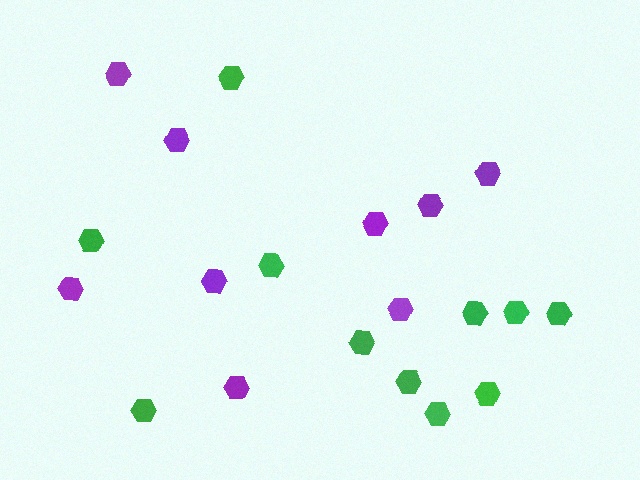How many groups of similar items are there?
There are 2 groups: one group of purple hexagons (9) and one group of green hexagons (11).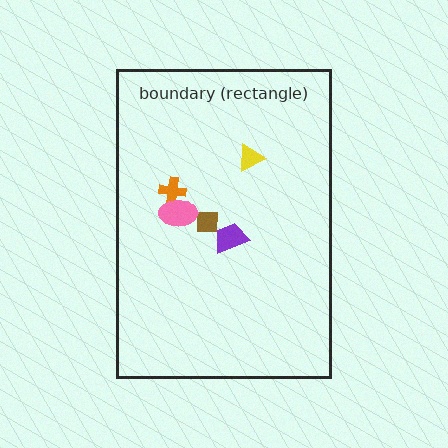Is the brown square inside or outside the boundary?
Inside.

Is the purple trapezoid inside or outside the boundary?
Inside.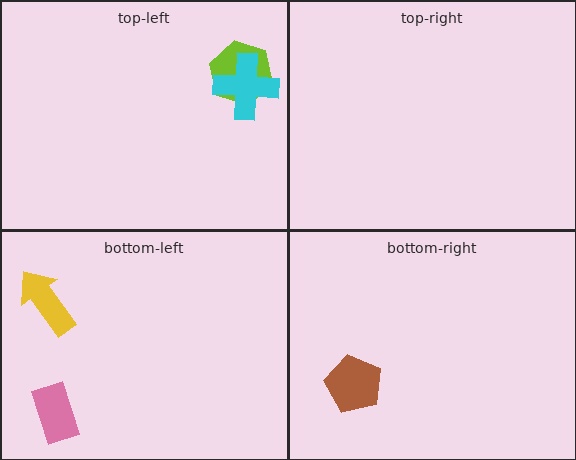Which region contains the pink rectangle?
The bottom-left region.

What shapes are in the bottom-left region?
The yellow arrow, the pink rectangle.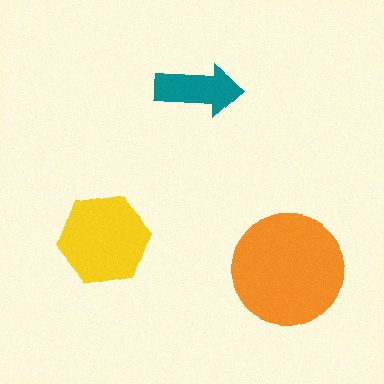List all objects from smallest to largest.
The teal arrow, the yellow hexagon, the orange circle.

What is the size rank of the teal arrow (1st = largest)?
3rd.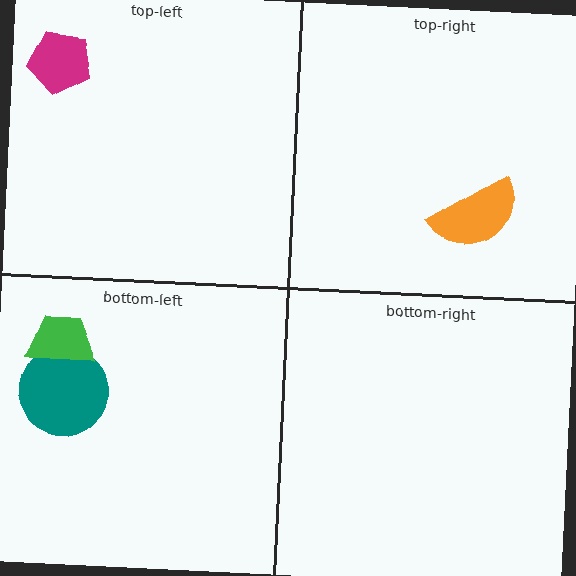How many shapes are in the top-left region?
1.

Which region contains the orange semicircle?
The top-right region.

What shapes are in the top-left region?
The magenta pentagon.